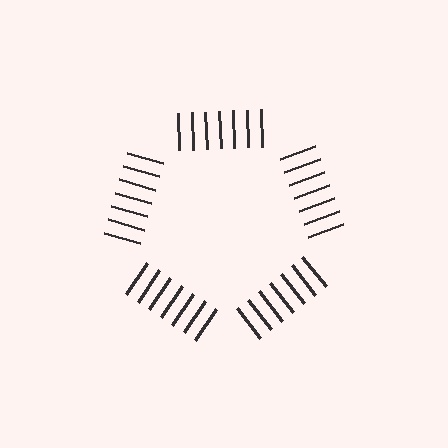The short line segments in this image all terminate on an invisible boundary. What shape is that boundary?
An illusory pentagon — the line segments terminate on its edges but no continuous stroke is drawn.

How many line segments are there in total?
35 — 7 along each of the 5 edges.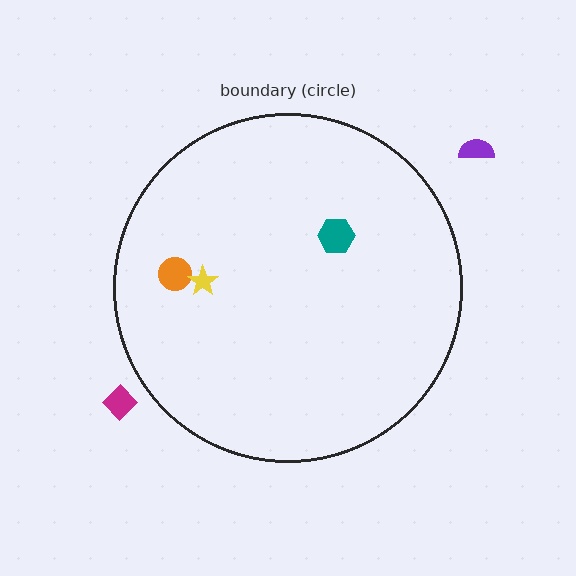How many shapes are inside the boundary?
3 inside, 2 outside.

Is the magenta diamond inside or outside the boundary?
Outside.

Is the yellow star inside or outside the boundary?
Inside.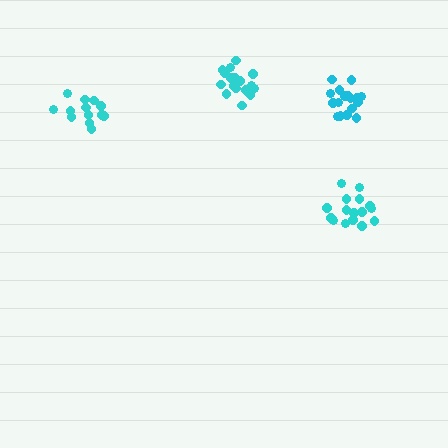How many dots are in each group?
Group 1: 18 dots, Group 2: 18 dots, Group 3: 13 dots, Group 4: 16 dots (65 total).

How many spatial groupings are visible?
There are 4 spatial groupings.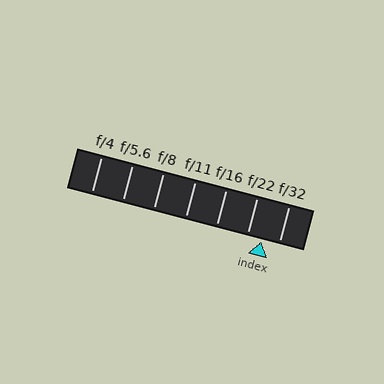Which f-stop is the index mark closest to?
The index mark is closest to f/22.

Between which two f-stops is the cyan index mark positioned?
The index mark is between f/22 and f/32.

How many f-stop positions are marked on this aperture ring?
There are 7 f-stop positions marked.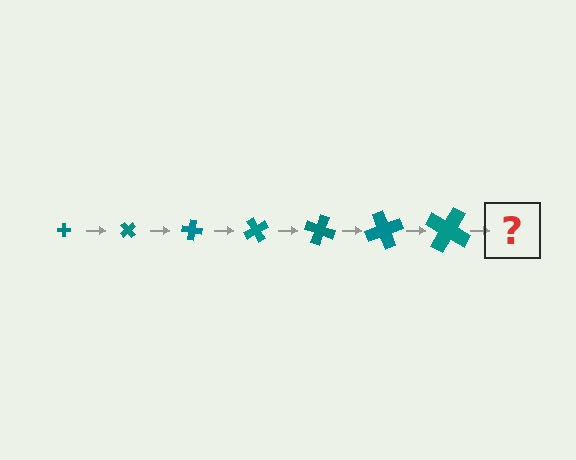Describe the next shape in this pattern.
It should be a cross, larger than the previous one and rotated 350 degrees from the start.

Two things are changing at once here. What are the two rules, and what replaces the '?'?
The two rules are that the cross grows larger each step and it rotates 50 degrees each step. The '?' should be a cross, larger than the previous one and rotated 350 degrees from the start.